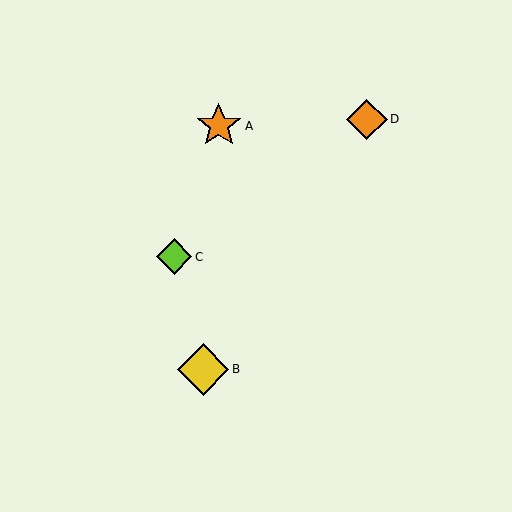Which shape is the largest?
The yellow diamond (labeled B) is the largest.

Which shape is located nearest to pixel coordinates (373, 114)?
The orange diamond (labeled D) at (367, 119) is nearest to that location.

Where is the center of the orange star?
The center of the orange star is at (219, 126).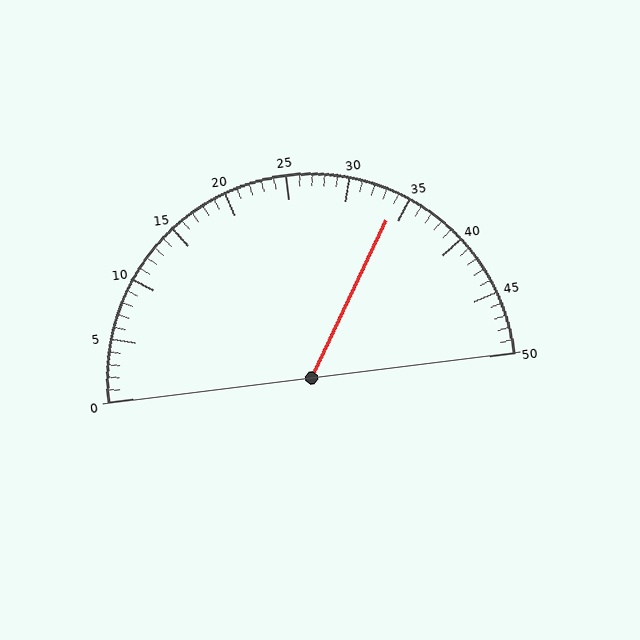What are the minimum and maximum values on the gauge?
The gauge ranges from 0 to 50.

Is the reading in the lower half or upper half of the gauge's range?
The reading is in the upper half of the range (0 to 50).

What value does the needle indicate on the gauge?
The needle indicates approximately 34.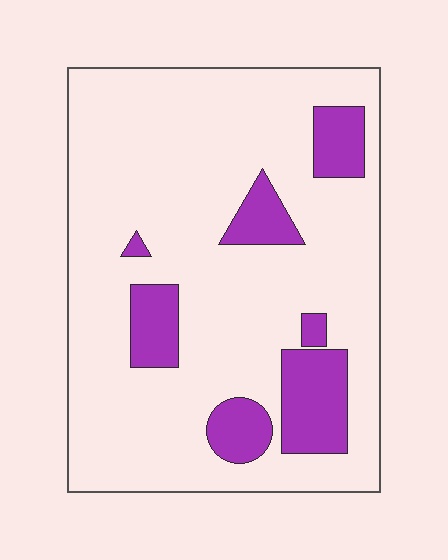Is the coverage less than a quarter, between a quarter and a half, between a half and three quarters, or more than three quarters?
Less than a quarter.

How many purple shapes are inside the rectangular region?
7.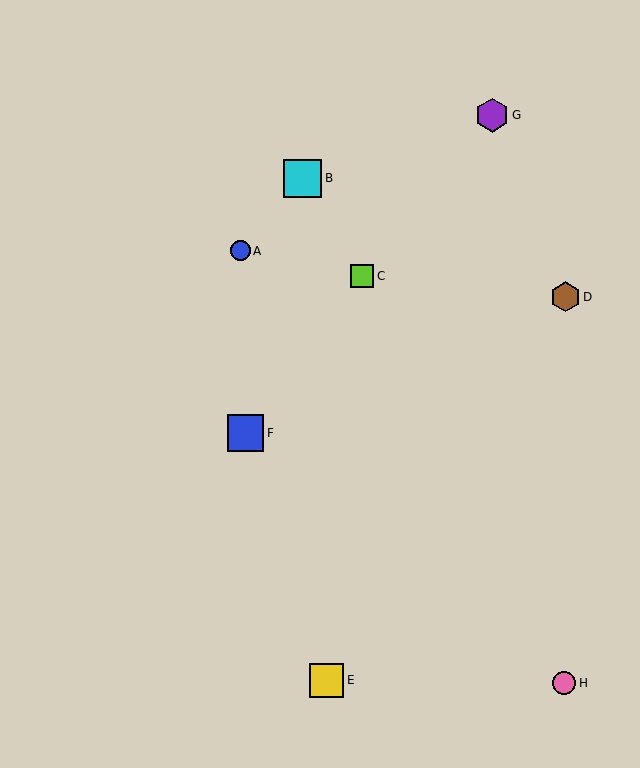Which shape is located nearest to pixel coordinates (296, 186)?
The cyan square (labeled B) at (303, 178) is nearest to that location.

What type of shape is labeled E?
Shape E is a yellow square.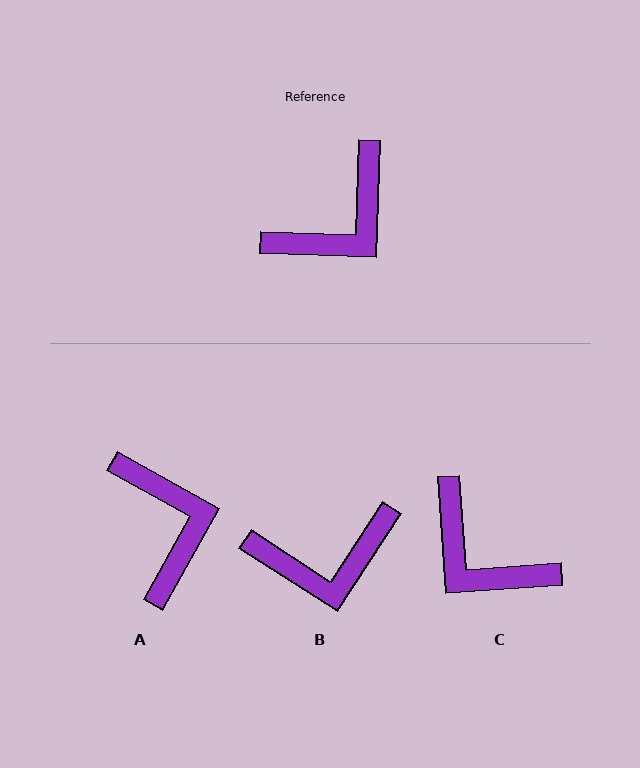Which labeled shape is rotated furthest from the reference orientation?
C, about 84 degrees away.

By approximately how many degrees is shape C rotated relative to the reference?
Approximately 84 degrees clockwise.